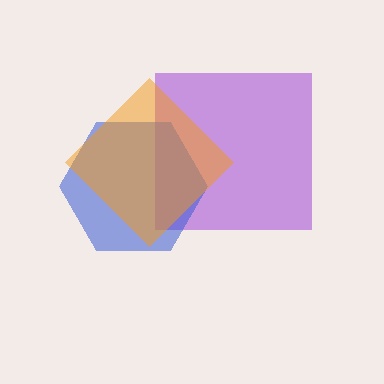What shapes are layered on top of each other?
The layered shapes are: a purple square, a blue hexagon, an orange diamond.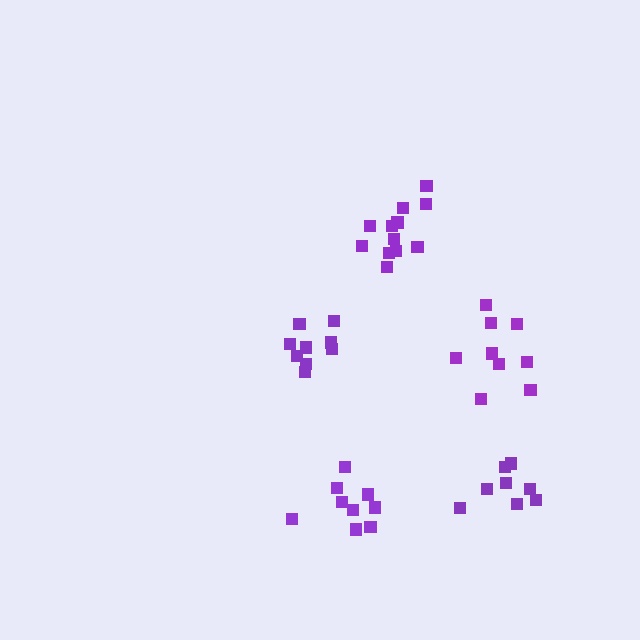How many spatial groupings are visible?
There are 5 spatial groupings.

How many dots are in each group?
Group 1: 12 dots, Group 2: 10 dots, Group 3: 9 dots, Group 4: 9 dots, Group 5: 8 dots (48 total).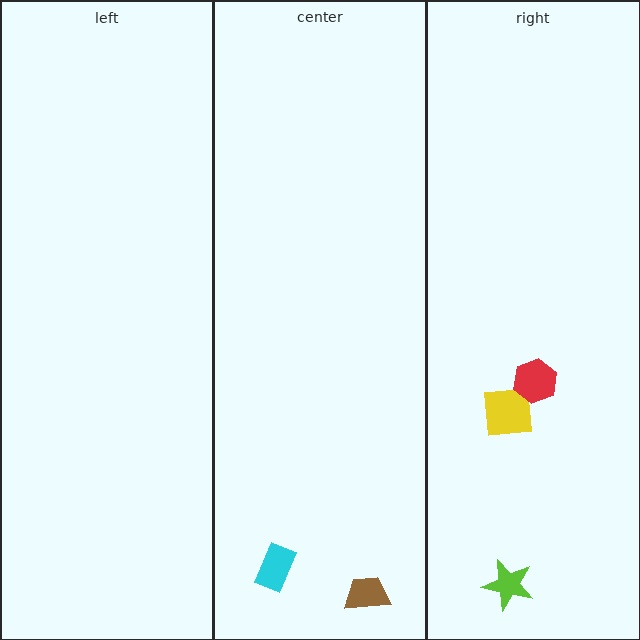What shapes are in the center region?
The cyan rectangle, the brown trapezoid.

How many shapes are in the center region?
2.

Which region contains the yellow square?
The right region.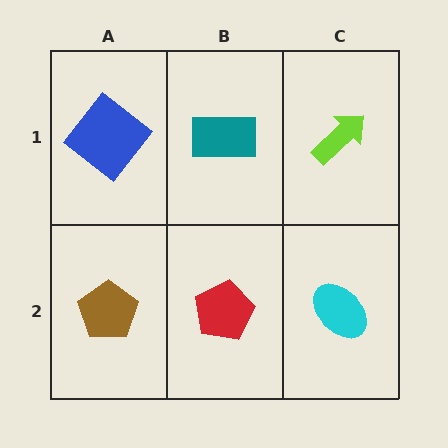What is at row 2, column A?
A brown pentagon.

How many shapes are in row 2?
3 shapes.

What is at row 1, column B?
A teal rectangle.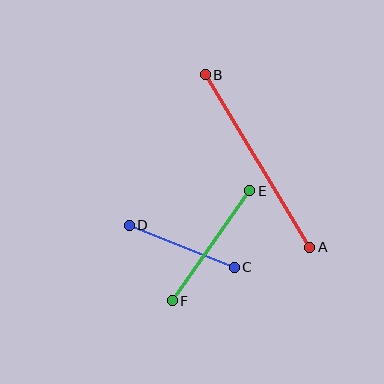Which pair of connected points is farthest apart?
Points A and B are farthest apart.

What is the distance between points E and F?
The distance is approximately 135 pixels.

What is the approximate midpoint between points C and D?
The midpoint is at approximately (182, 246) pixels.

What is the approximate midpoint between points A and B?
The midpoint is at approximately (258, 161) pixels.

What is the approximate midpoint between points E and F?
The midpoint is at approximately (211, 246) pixels.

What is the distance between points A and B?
The distance is approximately 201 pixels.